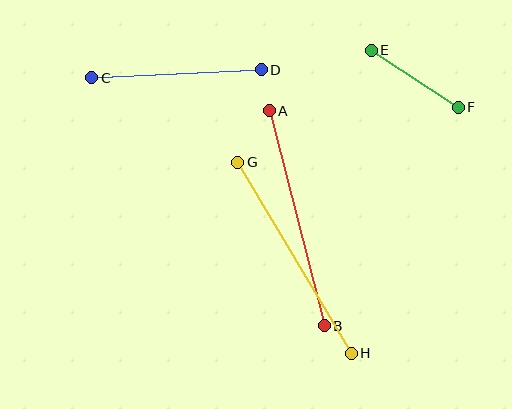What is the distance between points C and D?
The distance is approximately 170 pixels.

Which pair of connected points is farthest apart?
Points G and H are farthest apart.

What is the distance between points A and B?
The distance is approximately 222 pixels.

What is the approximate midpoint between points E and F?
The midpoint is at approximately (415, 79) pixels.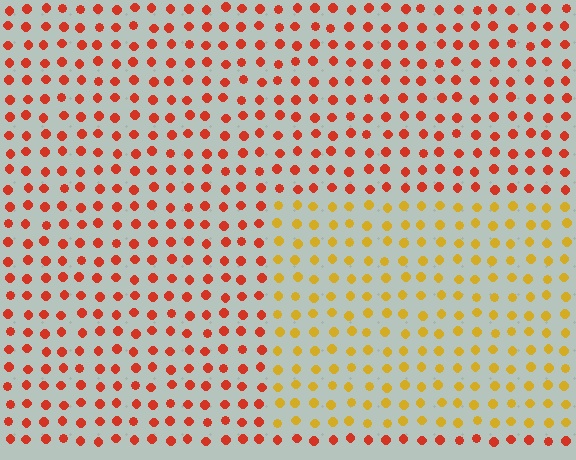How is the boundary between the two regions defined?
The boundary is defined purely by a slight shift in hue (about 41 degrees). Spacing, size, and orientation are identical on both sides.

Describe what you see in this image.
The image is filled with small red elements in a uniform arrangement. A rectangle-shaped region is visible where the elements are tinted to a slightly different hue, forming a subtle color boundary.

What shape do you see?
I see a rectangle.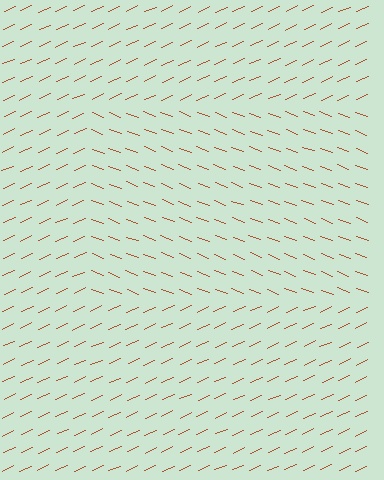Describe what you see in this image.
The image is filled with small brown line segments. A rectangle region in the image has lines oriented differently from the surrounding lines, creating a visible texture boundary.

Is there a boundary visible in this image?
Yes, there is a texture boundary formed by a change in line orientation.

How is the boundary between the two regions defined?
The boundary is defined purely by a change in line orientation (approximately 45 degrees difference). All lines are the same color and thickness.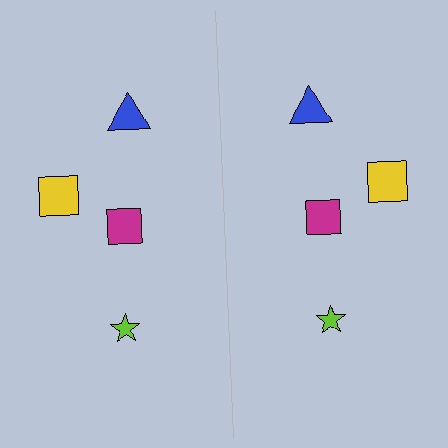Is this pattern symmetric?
Yes, this pattern has bilateral (reflection) symmetry.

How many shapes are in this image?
There are 8 shapes in this image.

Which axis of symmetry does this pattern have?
The pattern has a vertical axis of symmetry running through the center of the image.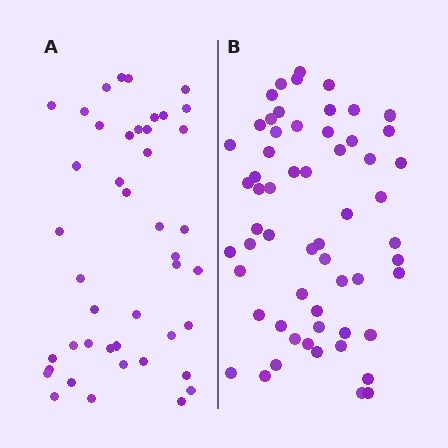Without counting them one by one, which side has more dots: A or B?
Region B (the right region) has more dots.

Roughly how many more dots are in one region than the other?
Region B has approximately 15 more dots than region A.